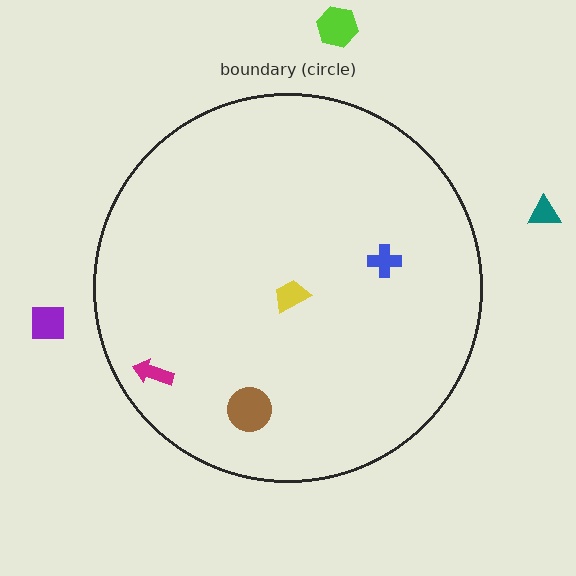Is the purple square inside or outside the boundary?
Outside.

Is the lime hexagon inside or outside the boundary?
Outside.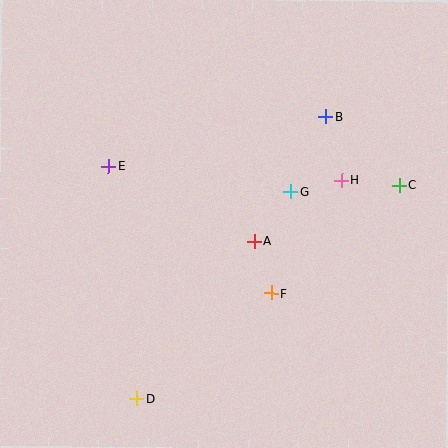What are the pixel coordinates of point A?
Point A is at (254, 242).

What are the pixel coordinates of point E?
Point E is at (109, 166).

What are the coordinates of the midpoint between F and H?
The midpoint between F and H is at (307, 237).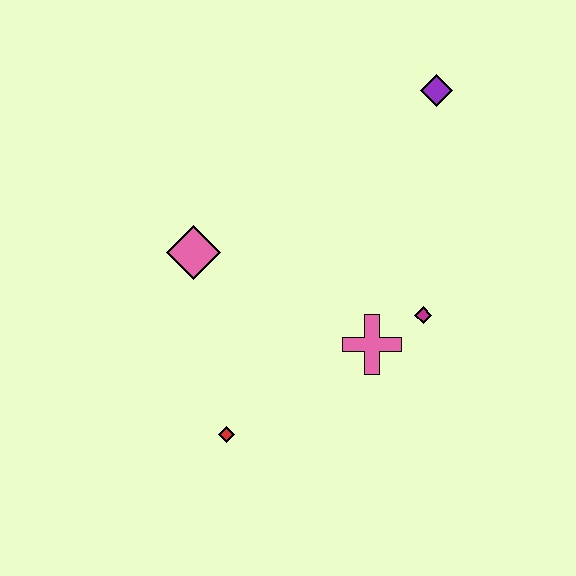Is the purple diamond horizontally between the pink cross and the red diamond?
No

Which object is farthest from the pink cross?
The purple diamond is farthest from the pink cross.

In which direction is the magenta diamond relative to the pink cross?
The magenta diamond is to the right of the pink cross.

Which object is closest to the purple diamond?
The magenta diamond is closest to the purple diamond.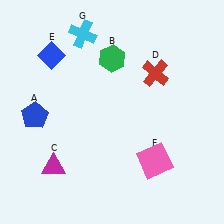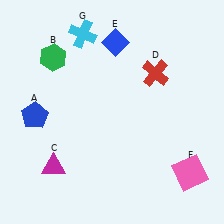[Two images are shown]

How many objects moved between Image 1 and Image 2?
3 objects moved between the two images.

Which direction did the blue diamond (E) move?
The blue diamond (E) moved right.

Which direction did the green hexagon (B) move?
The green hexagon (B) moved left.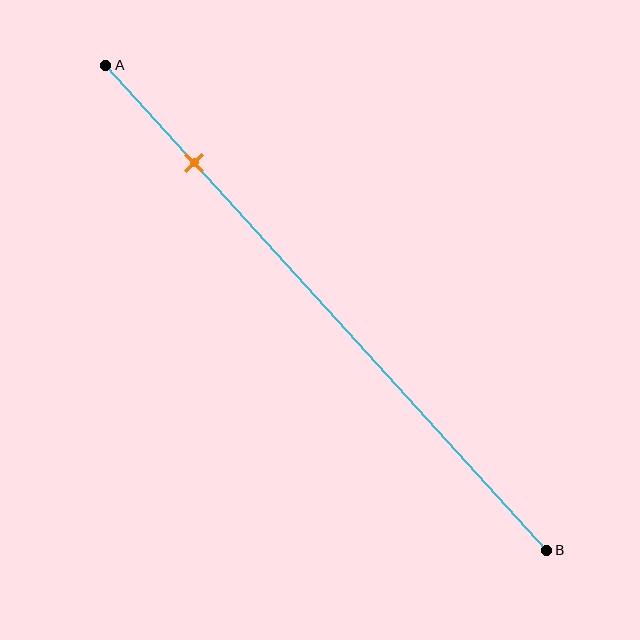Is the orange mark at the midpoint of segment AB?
No, the mark is at about 20% from A, not at the 50% midpoint.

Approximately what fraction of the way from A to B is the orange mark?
The orange mark is approximately 20% of the way from A to B.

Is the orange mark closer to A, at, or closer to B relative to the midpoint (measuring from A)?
The orange mark is closer to point A than the midpoint of segment AB.